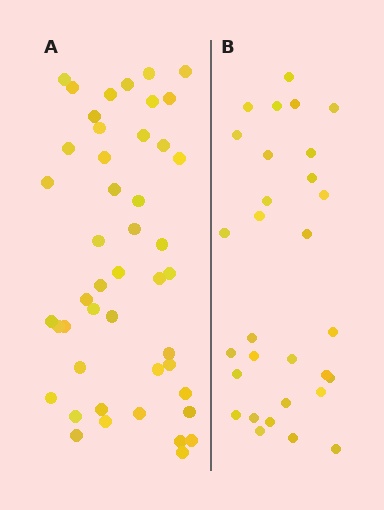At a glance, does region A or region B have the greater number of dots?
Region A (the left region) has more dots.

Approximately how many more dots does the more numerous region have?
Region A has approximately 15 more dots than region B.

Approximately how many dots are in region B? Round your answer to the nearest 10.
About 30 dots.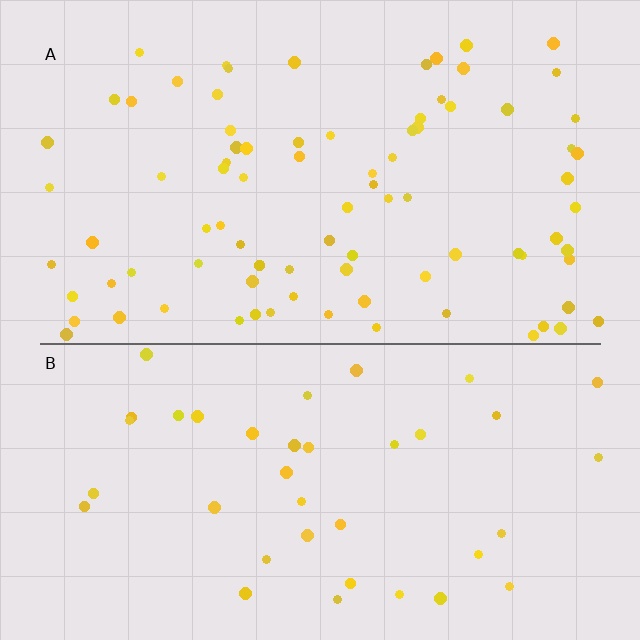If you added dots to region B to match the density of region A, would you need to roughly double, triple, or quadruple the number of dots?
Approximately double.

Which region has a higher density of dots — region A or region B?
A (the top).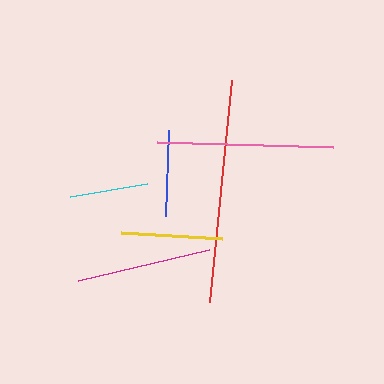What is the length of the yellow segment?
The yellow segment is approximately 101 pixels long.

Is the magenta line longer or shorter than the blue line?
The magenta line is longer than the blue line.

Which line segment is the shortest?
The cyan line is the shortest at approximately 78 pixels.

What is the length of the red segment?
The red segment is approximately 223 pixels long.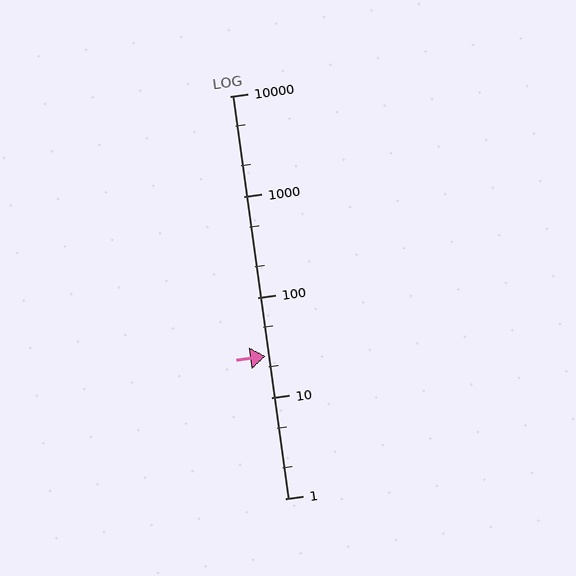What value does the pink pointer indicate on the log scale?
The pointer indicates approximately 26.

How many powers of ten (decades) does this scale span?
The scale spans 4 decades, from 1 to 10000.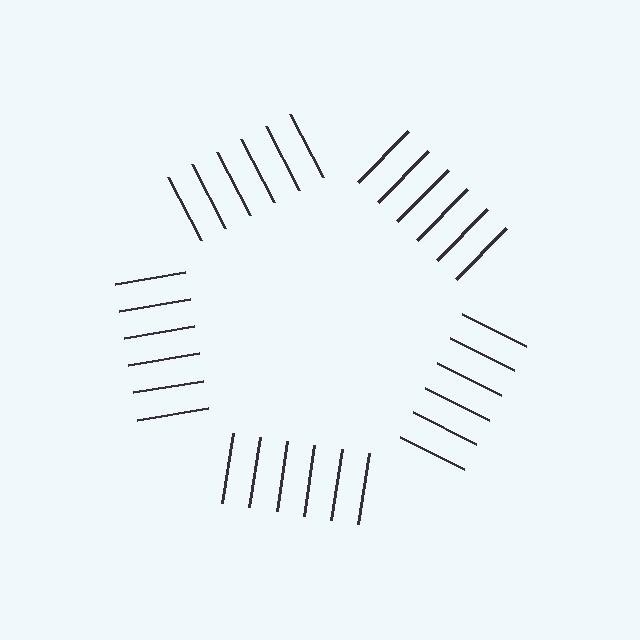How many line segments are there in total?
30 — 6 along each of the 5 edges.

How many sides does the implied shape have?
5 sides — the line-ends trace a pentagon.